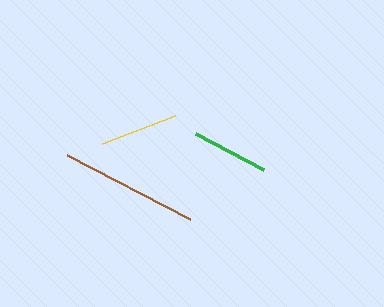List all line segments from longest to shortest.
From longest to shortest: brown, yellow, green.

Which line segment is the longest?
The brown line is the longest at approximately 139 pixels.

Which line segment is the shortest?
The green line is the shortest at approximately 77 pixels.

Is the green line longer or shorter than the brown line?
The brown line is longer than the green line.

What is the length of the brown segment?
The brown segment is approximately 139 pixels long.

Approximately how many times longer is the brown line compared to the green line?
The brown line is approximately 1.8 times the length of the green line.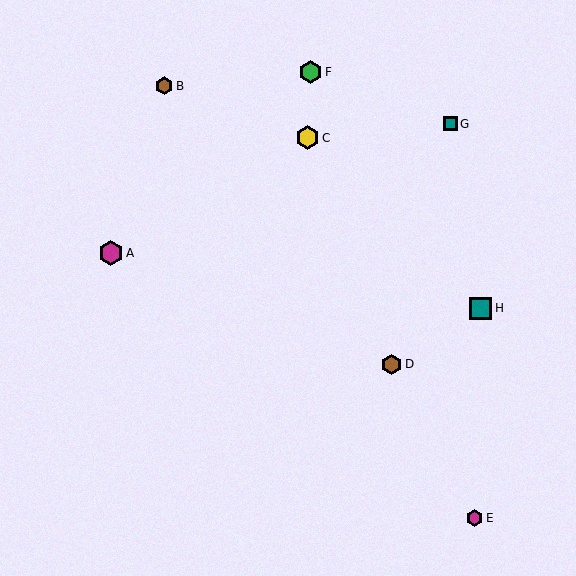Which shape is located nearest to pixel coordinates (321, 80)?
The green hexagon (labeled F) at (310, 72) is nearest to that location.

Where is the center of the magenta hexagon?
The center of the magenta hexagon is at (111, 253).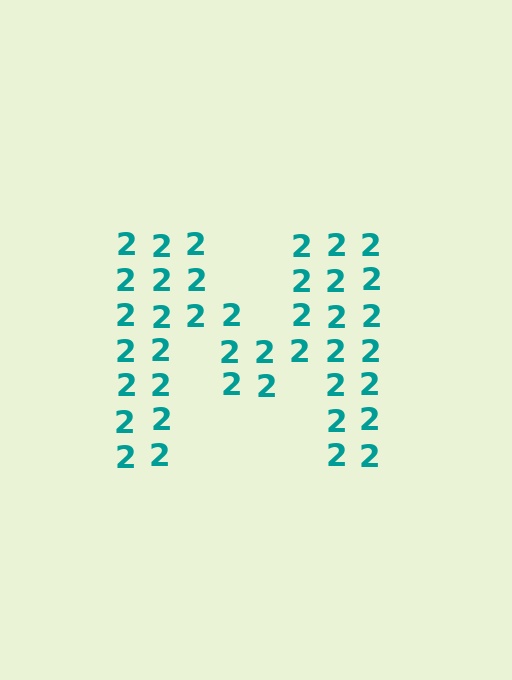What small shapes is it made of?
It is made of small digit 2's.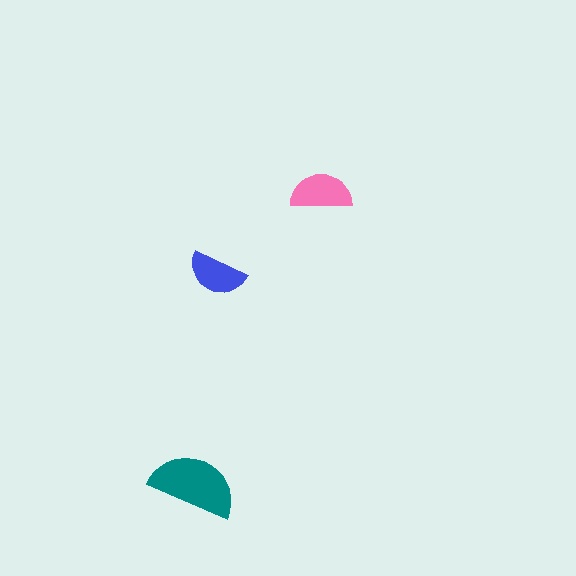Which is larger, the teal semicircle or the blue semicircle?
The teal one.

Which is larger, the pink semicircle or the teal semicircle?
The teal one.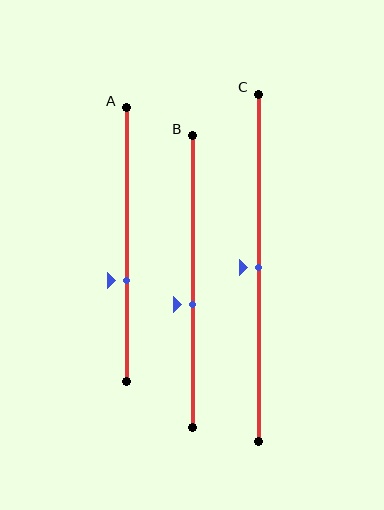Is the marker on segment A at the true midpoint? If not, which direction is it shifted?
No, the marker on segment A is shifted downward by about 13% of the segment length.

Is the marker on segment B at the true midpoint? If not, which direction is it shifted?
No, the marker on segment B is shifted downward by about 8% of the segment length.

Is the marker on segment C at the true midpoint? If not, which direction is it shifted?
Yes, the marker on segment C is at the true midpoint.